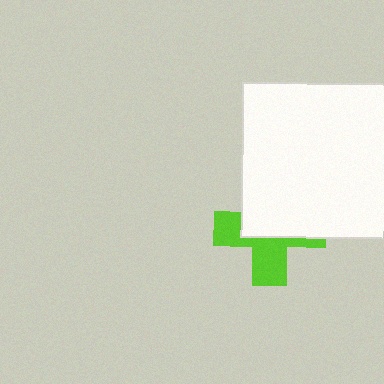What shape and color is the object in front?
The object in front is a white square.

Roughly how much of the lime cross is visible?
About half of it is visible (roughly 45%).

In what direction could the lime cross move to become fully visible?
The lime cross could move down. That would shift it out from behind the white square entirely.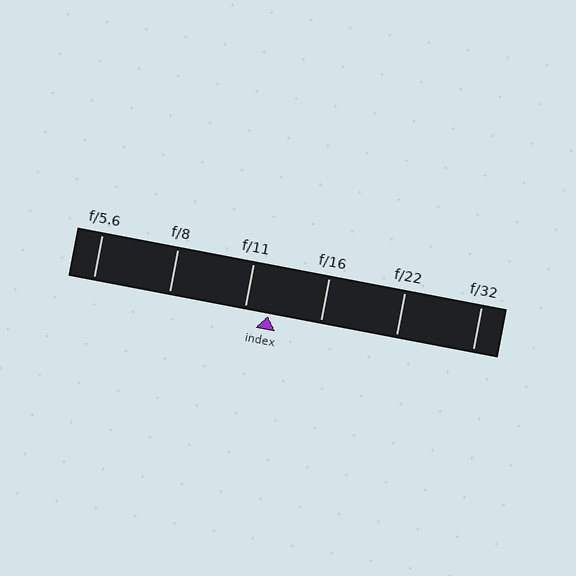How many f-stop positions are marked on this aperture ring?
There are 6 f-stop positions marked.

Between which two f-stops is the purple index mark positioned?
The index mark is between f/11 and f/16.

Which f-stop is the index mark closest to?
The index mark is closest to f/11.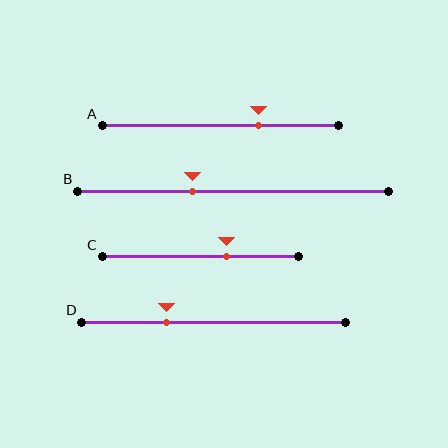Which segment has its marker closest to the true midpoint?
Segment C has its marker closest to the true midpoint.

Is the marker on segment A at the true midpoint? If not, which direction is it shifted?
No, the marker on segment A is shifted to the right by about 16% of the segment length.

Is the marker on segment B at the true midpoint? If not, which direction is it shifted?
No, the marker on segment B is shifted to the left by about 13% of the segment length.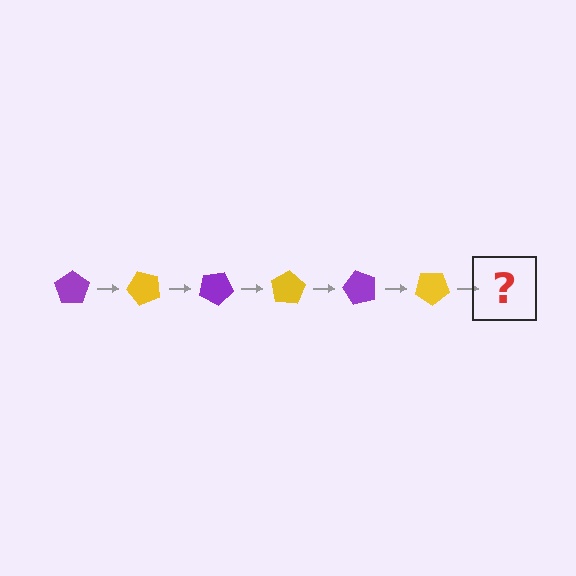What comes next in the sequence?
The next element should be a purple pentagon, rotated 300 degrees from the start.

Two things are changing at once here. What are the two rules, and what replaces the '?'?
The two rules are that it rotates 50 degrees each step and the color cycles through purple and yellow. The '?' should be a purple pentagon, rotated 300 degrees from the start.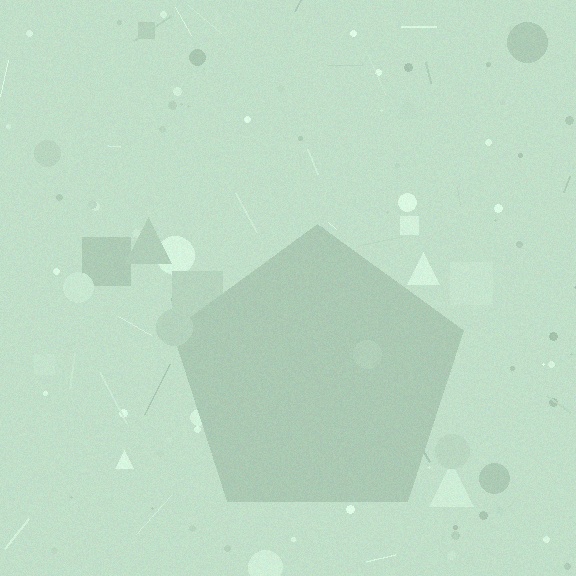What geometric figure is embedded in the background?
A pentagon is embedded in the background.